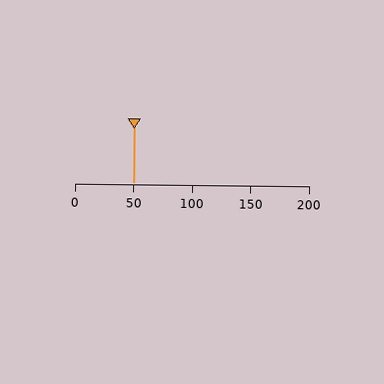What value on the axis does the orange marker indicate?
The marker indicates approximately 50.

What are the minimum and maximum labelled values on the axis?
The axis runs from 0 to 200.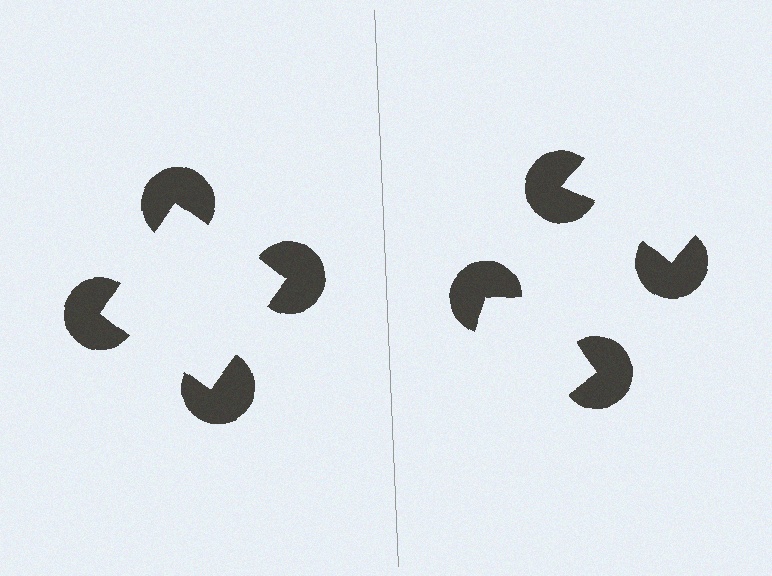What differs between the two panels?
The pac-man discs are positioned identically on both sides; only the wedge orientations differ. On the left they align to a square; on the right they are misaligned.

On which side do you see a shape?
An illusory square appears on the left side. On the right side the wedge cuts are rotated, so no coherent shape forms.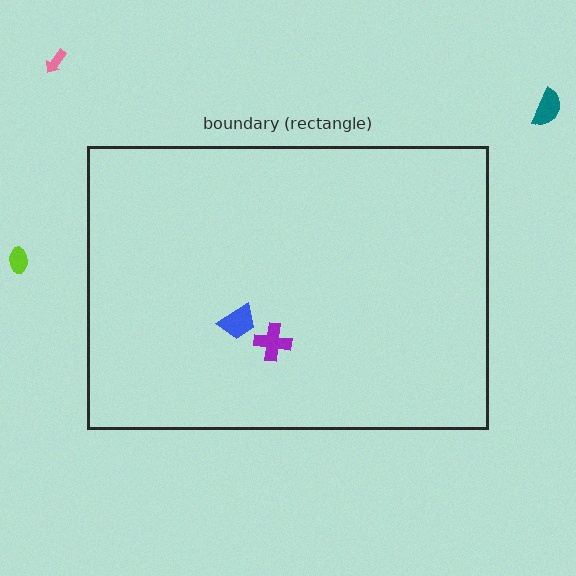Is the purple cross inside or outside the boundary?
Inside.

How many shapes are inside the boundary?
2 inside, 3 outside.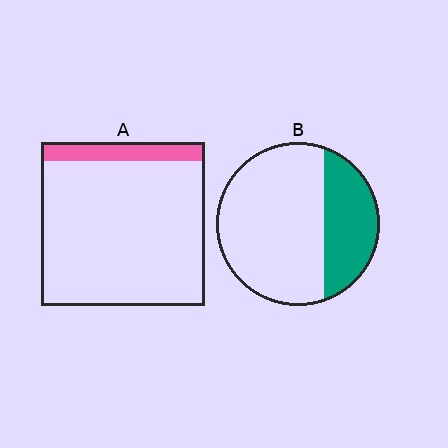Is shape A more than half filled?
No.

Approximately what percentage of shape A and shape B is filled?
A is approximately 10% and B is approximately 30%.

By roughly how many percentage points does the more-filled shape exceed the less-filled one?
By roughly 20 percentage points (B over A).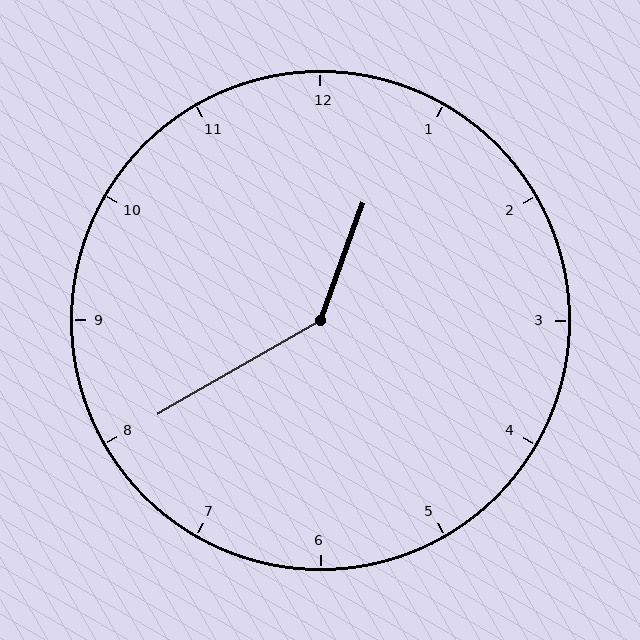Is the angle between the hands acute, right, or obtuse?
It is obtuse.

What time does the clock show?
12:40.